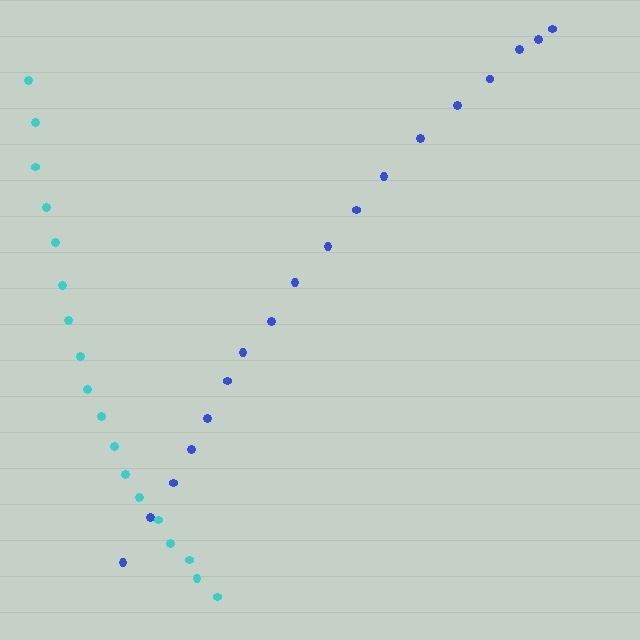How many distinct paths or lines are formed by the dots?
There are 2 distinct paths.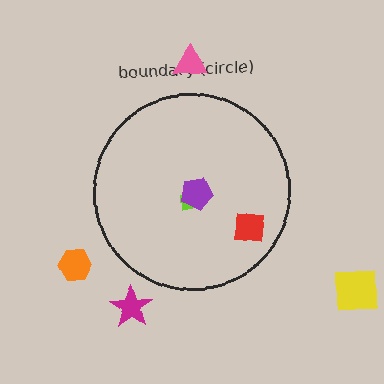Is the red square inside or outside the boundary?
Inside.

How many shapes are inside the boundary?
3 inside, 4 outside.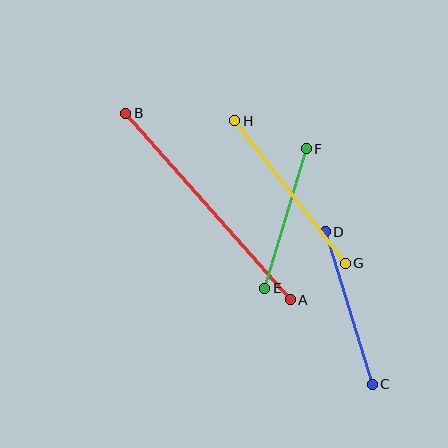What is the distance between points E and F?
The distance is approximately 146 pixels.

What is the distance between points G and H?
The distance is approximately 181 pixels.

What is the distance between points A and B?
The distance is approximately 249 pixels.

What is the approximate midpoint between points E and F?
The midpoint is at approximately (286, 218) pixels.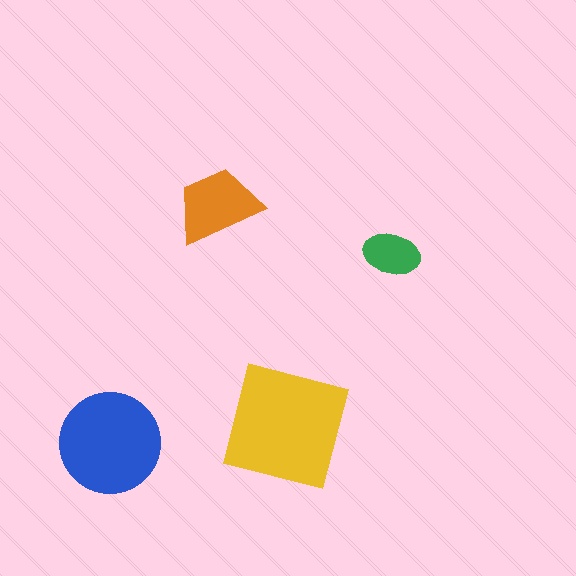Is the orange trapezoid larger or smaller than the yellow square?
Smaller.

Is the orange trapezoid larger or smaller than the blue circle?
Smaller.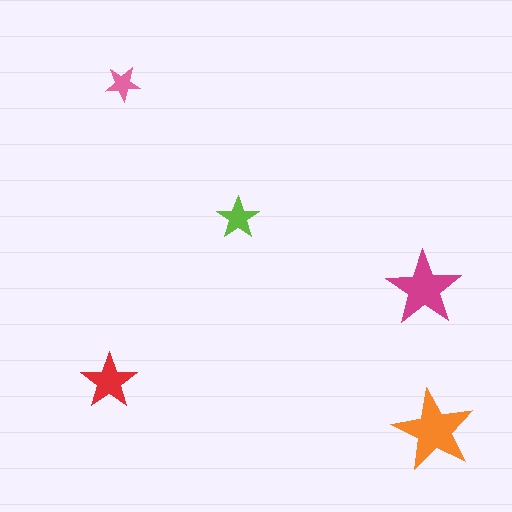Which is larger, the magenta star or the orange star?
The orange one.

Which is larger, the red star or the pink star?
The red one.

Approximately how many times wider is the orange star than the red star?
About 1.5 times wider.